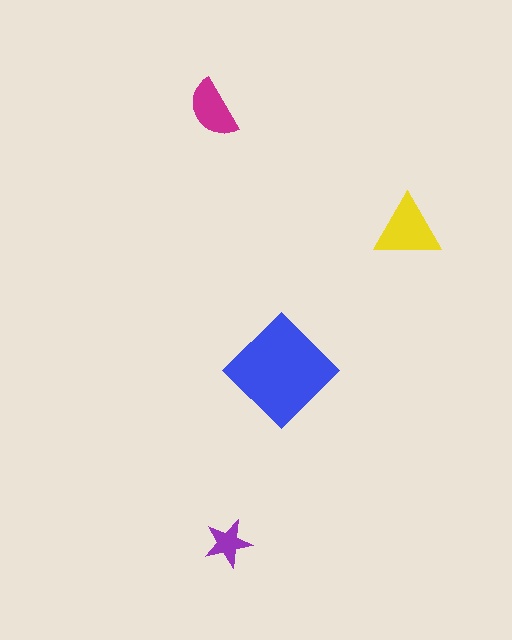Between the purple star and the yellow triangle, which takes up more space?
The yellow triangle.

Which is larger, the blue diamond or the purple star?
The blue diamond.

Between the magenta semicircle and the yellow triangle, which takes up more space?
The yellow triangle.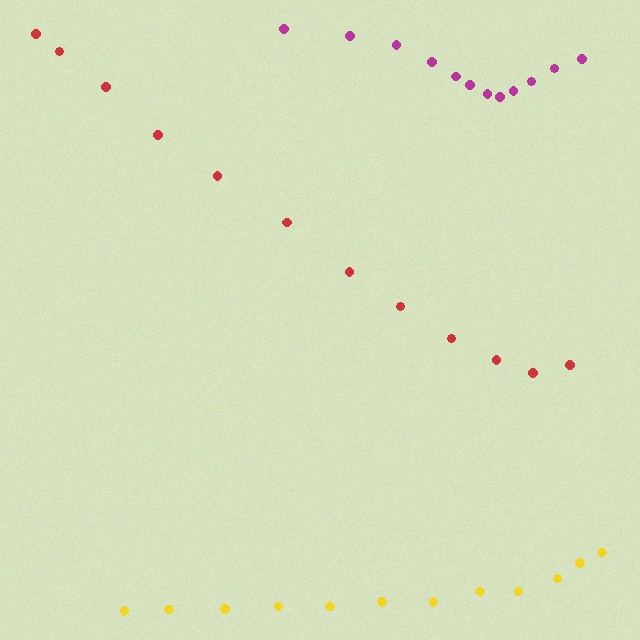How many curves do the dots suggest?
There are 3 distinct paths.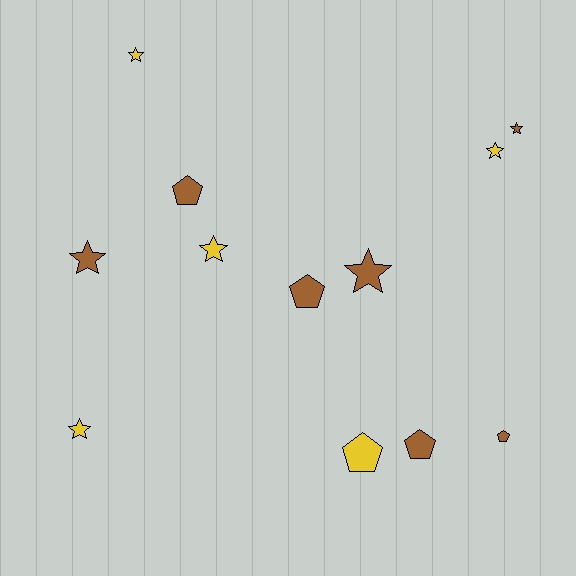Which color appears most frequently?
Brown, with 7 objects.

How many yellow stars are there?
There are 4 yellow stars.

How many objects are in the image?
There are 12 objects.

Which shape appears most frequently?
Star, with 7 objects.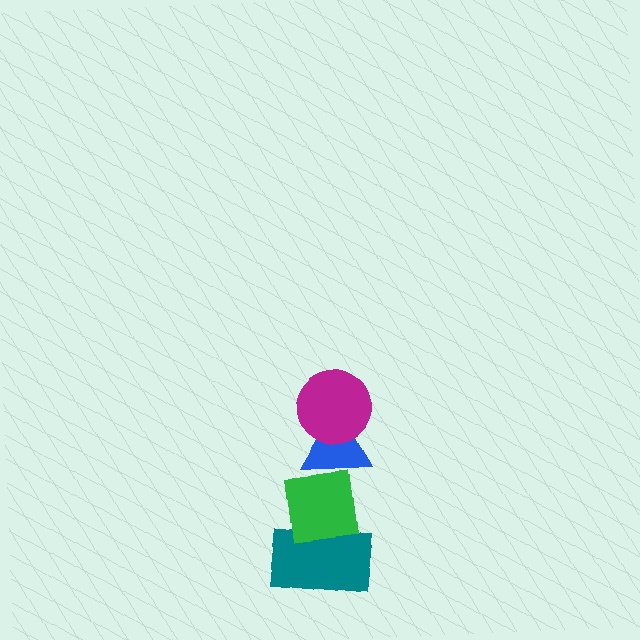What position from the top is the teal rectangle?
The teal rectangle is 4th from the top.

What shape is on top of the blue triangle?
The magenta circle is on top of the blue triangle.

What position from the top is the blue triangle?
The blue triangle is 2nd from the top.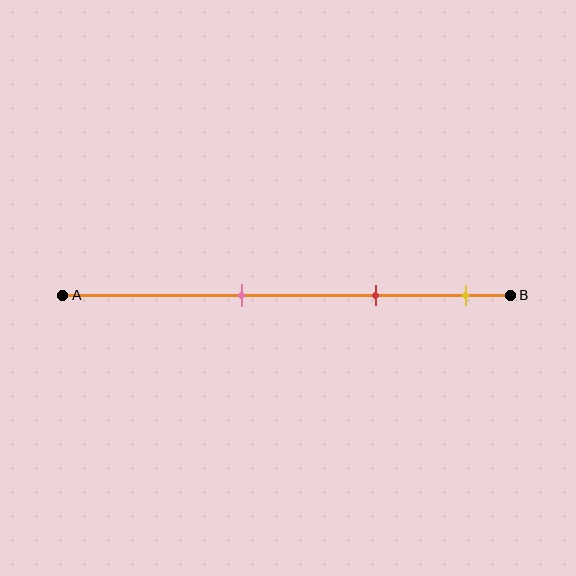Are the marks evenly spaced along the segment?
Yes, the marks are approximately evenly spaced.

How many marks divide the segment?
There are 3 marks dividing the segment.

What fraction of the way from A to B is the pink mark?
The pink mark is approximately 40% (0.4) of the way from A to B.